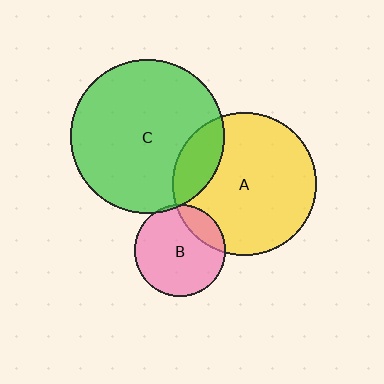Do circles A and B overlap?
Yes.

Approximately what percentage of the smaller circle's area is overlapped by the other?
Approximately 20%.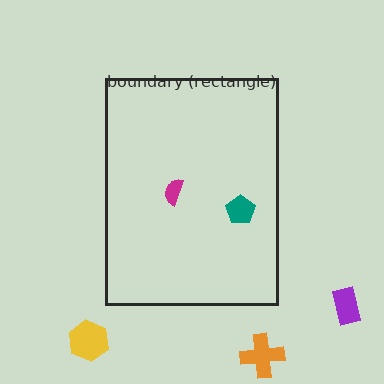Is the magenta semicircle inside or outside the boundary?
Inside.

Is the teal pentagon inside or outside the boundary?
Inside.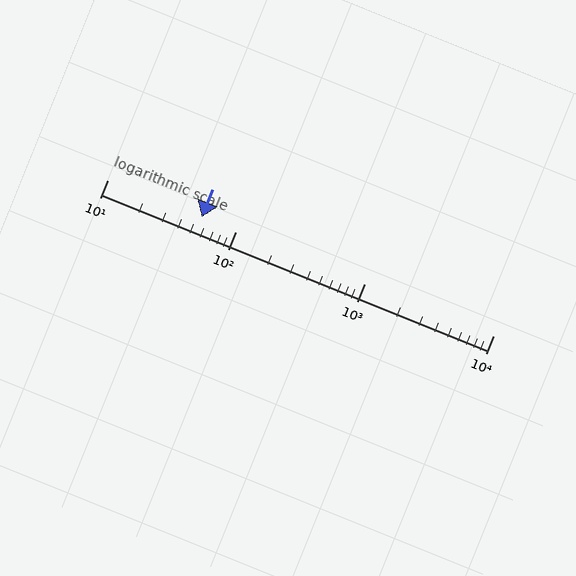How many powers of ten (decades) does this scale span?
The scale spans 3 decades, from 10 to 10000.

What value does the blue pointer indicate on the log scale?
The pointer indicates approximately 54.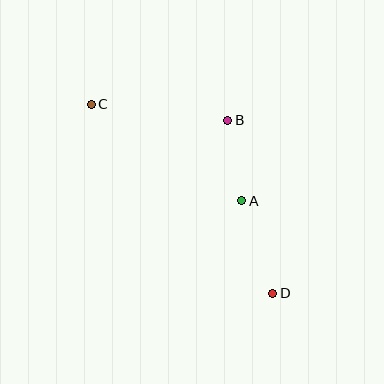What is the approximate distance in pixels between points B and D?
The distance between B and D is approximately 179 pixels.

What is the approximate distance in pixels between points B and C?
The distance between B and C is approximately 138 pixels.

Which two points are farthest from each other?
Points C and D are farthest from each other.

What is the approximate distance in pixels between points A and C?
The distance between A and C is approximately 179 pixels.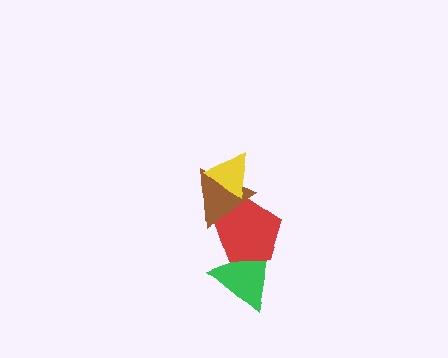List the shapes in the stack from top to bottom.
From top to bottom: the yellow triangle, the brown triangle, the red pentagon, the green triangle.